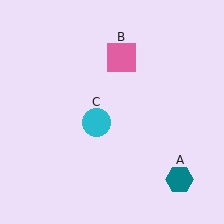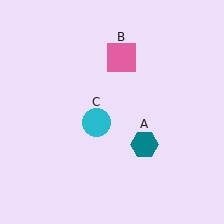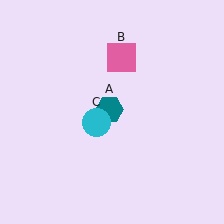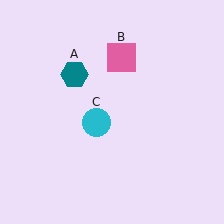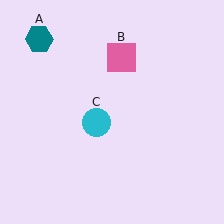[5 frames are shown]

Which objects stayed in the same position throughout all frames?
Pink square (object B) and cyan circle (object C) remained stationary.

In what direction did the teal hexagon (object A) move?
The teal hexagon (object A) moved up and to the left.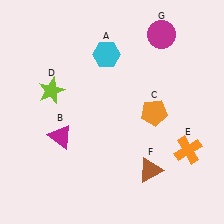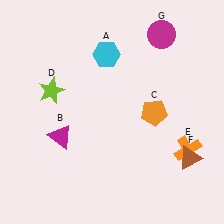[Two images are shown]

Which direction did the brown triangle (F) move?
The brown triangle (F) moved right.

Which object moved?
The brown triangle (F) moved right.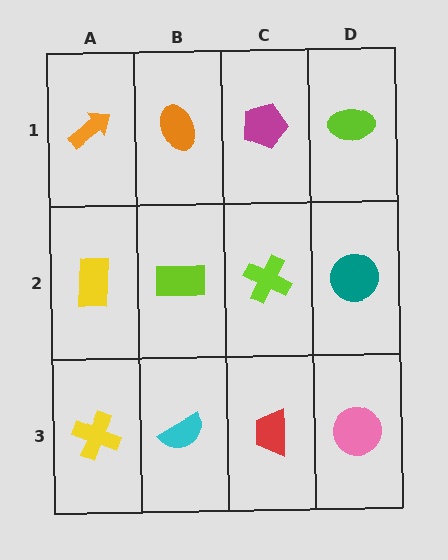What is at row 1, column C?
A magenta pentagon.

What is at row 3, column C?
A red trapezoid.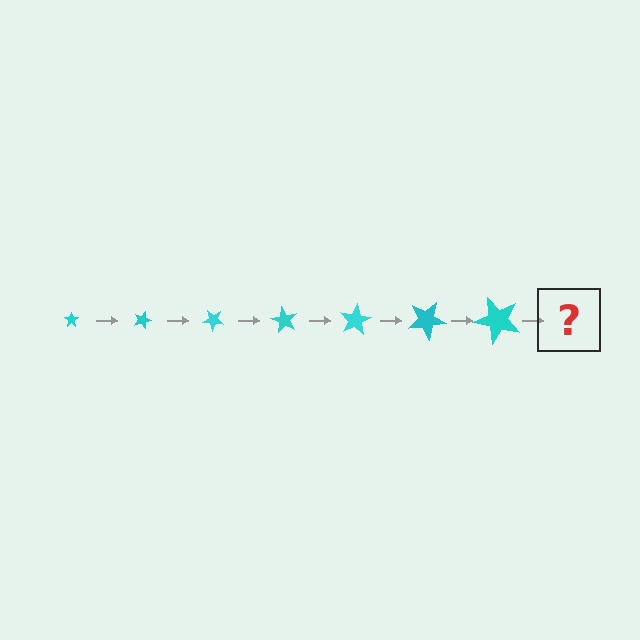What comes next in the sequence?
The next element should be a star, larger than the previous one and rotated 140 degrees from the start.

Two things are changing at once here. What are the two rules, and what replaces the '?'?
The two rules are that the star grows larger each step and it rotates 20 degrees each step. The '?' should be a star, larger than the previous one and rotated 140 degrees from the start.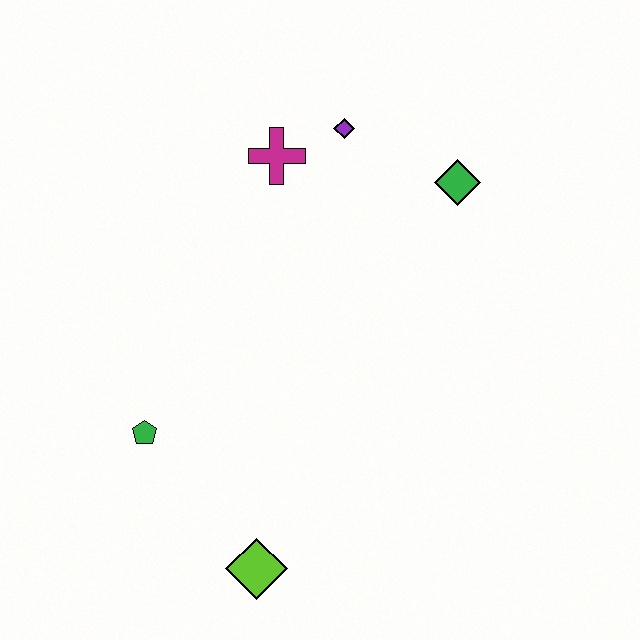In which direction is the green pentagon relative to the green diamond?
The green pentagon is to the left of the green diamond.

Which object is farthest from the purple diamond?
The lime diamond is farthest from the purple diamond.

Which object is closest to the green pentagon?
The lime diamond is closest to the green pentagon.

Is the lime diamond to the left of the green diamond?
Yes